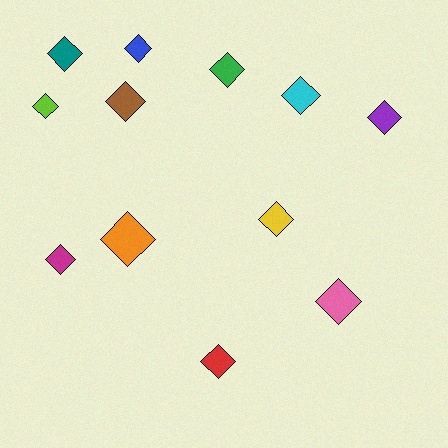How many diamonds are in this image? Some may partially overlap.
There are 12 diamonds.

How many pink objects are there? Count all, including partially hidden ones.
There is 1 pink object.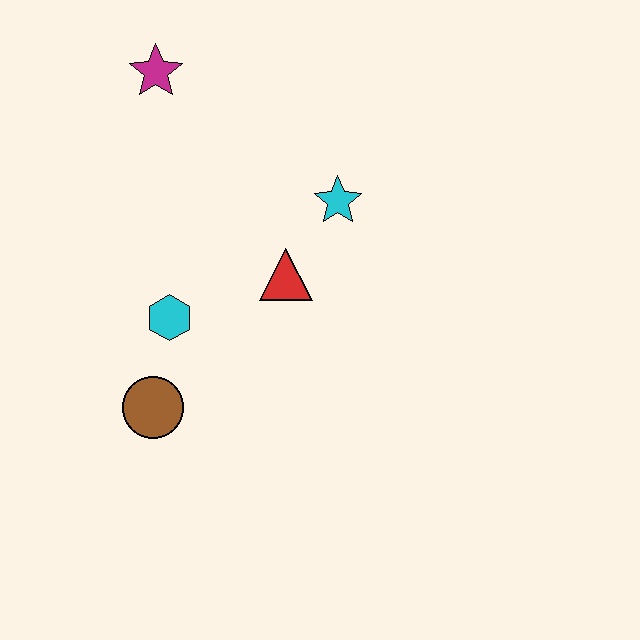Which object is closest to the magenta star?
The cyan star is closest to the magenta star.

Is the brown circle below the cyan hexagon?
Yes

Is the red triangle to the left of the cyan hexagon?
No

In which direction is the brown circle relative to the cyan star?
The brown circle is below the cyan star.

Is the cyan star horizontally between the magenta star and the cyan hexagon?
No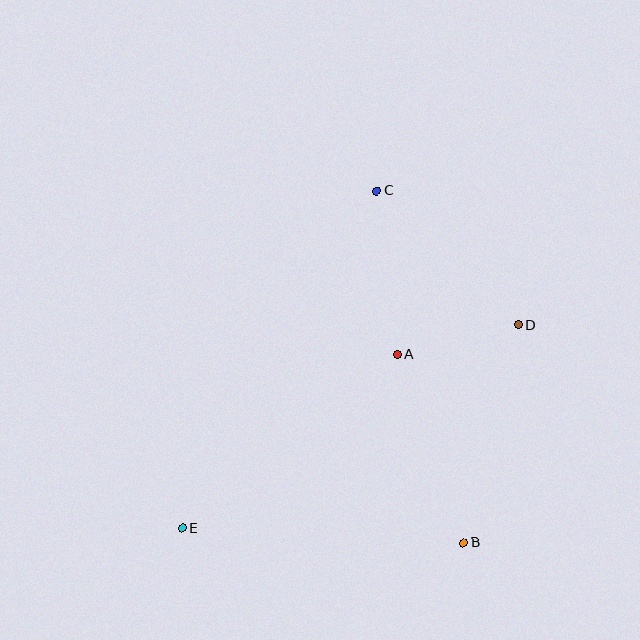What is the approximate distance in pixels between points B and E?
The distance between B and E is approximately 281 pixels.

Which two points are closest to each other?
Points A and D are closest to each other.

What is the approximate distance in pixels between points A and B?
The distance between A and B is approximately 200 pixels.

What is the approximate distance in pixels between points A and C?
The distance between A and C is approximately 165 pixels.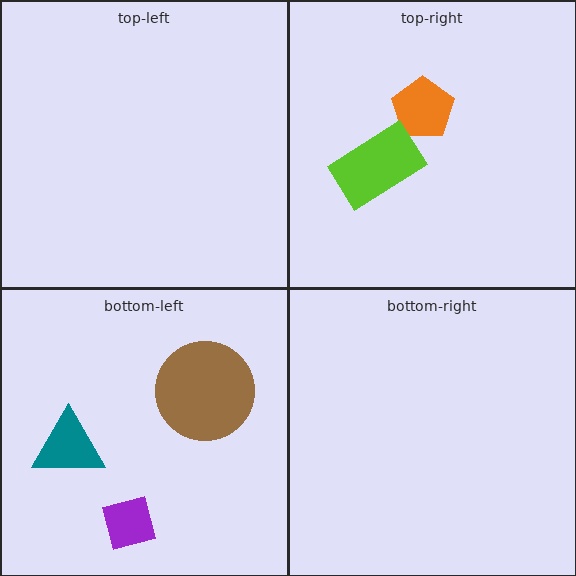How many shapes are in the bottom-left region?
3.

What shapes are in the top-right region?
The orange pentagon, the lime rectangle.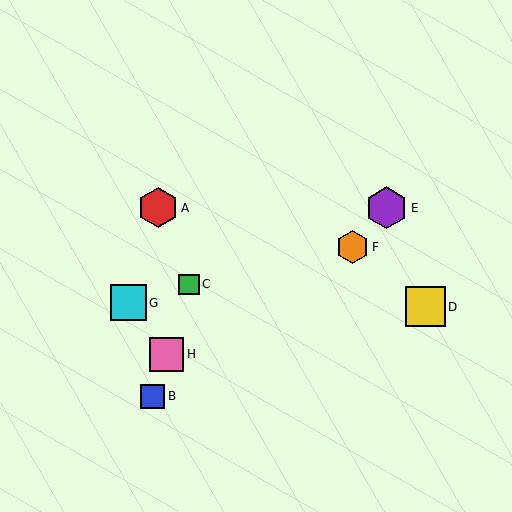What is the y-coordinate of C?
Object C is at y≈284.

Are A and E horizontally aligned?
Yes, both are at y≈208.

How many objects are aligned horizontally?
2 objects (A, E) are aligned horizontally.